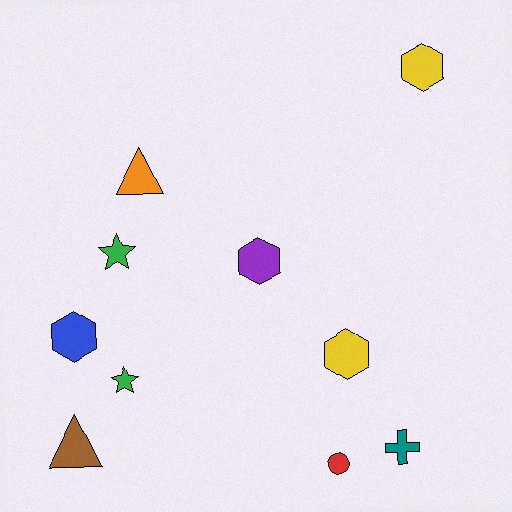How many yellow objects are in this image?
There are 2 yellow objects.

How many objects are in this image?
There are 10 objects.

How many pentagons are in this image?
There are no pentagons.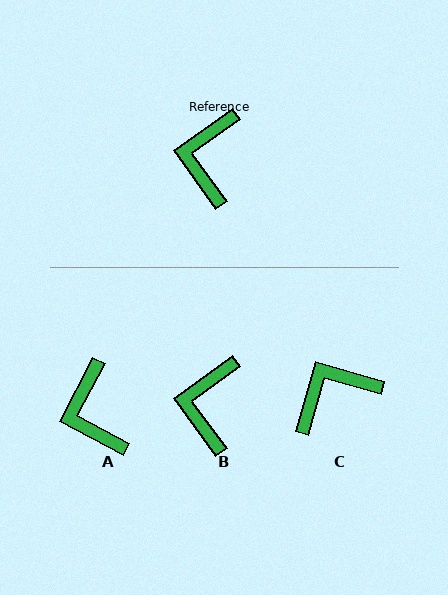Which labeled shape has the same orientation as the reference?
B.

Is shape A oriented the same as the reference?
No, it is off by about 26 degrees.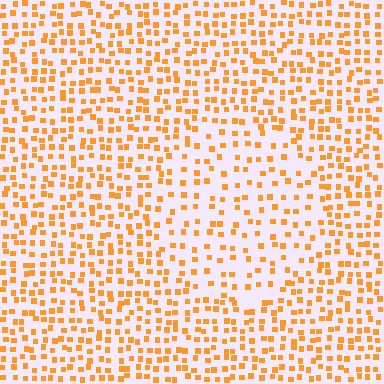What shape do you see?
I see a circle.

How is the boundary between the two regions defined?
The boundary is defined by a change in element density (approximately 1.8x ratio). All elements are the same color, size, and shape.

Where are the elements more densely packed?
The elements are more densely packed outside the circle boundary.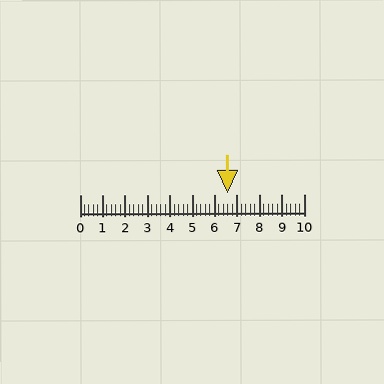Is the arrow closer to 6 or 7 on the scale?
The arrow is closer to 7.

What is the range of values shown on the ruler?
The ruler shows values from 0 to 10.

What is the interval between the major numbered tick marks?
The major tick marks are spaced 1 units apart.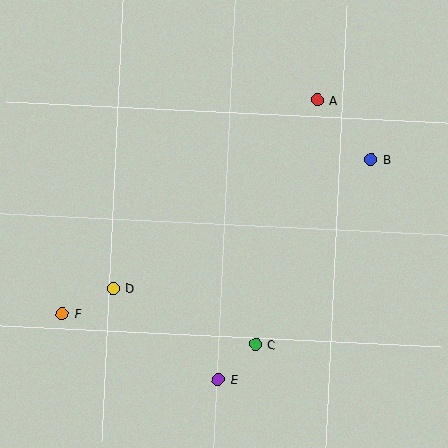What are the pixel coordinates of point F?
Point F is at (62, 314).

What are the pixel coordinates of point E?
Point E is at (218, 379).